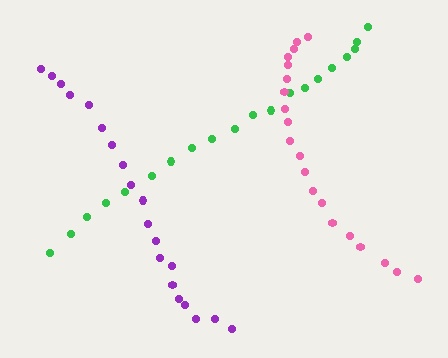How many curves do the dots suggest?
There are 3 distinct paths.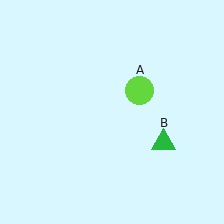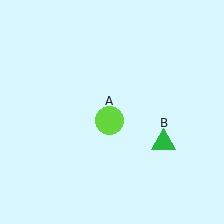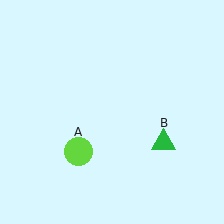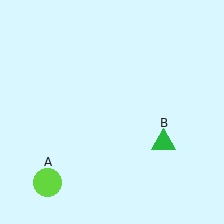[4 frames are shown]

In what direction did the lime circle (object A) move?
The lime circle (object A) moved down and to the left.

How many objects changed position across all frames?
1 object changed position: lime circle (object A).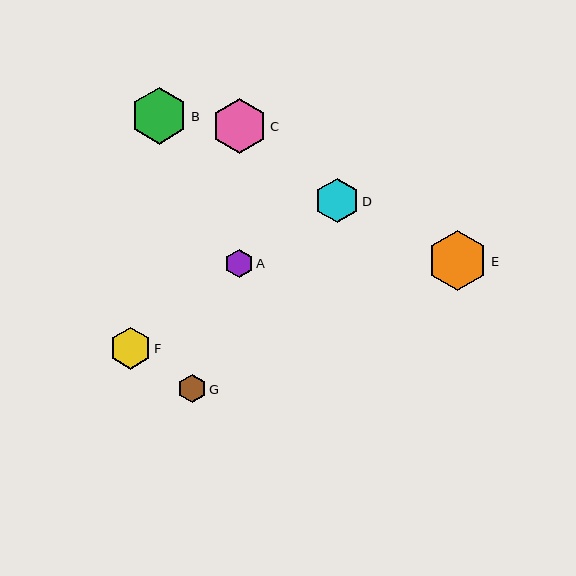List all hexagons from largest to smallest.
From largest to smallest: E, B, C, D, F, G, A.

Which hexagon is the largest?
Hexagon E is the largest with a size of approximately 61 pixels.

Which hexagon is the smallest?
Hexagon A is the smallest with a size of approximately 28 pixels.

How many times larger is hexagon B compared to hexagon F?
Hexagon B is approximately 1.3 times the size of hexagon F.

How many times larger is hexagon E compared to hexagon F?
Hexagon E is approximately 1.4 times the size of hexagon F.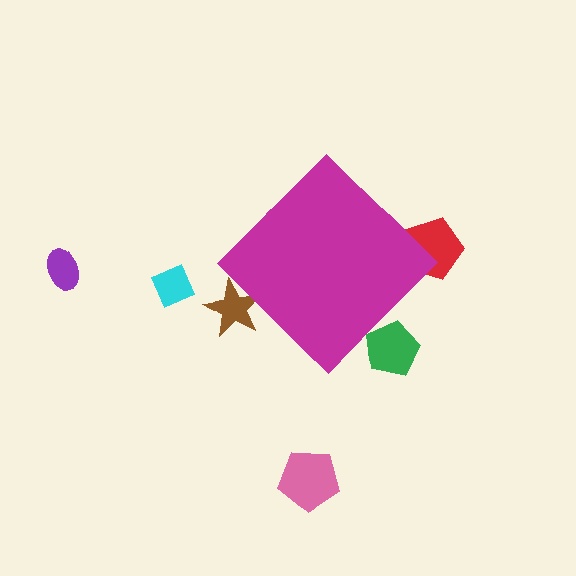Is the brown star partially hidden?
Yes, the brown star is partially hidden behind the magenta diamond.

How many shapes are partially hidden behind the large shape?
3 shapes are partially hidden.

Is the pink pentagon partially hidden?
No, the pink pentagon is fully visible.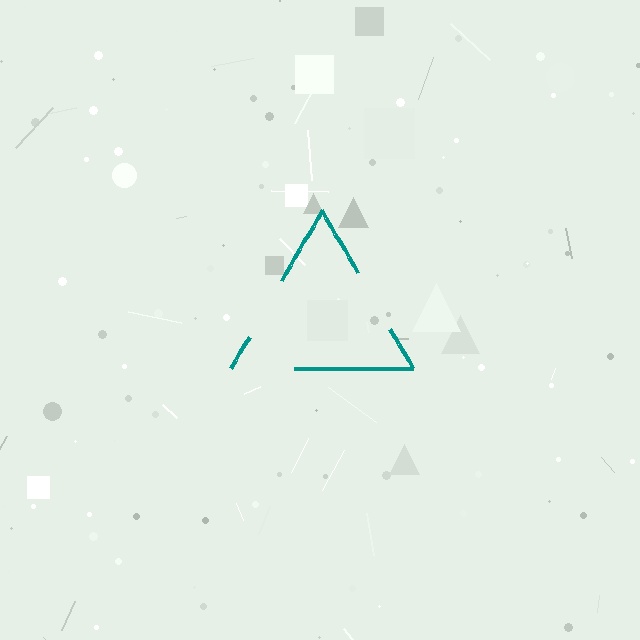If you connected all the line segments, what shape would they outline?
They would outline a triangle.